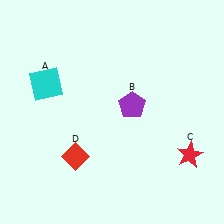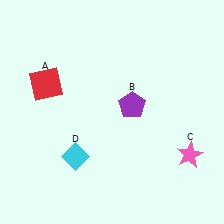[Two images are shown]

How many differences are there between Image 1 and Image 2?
There are 3 differences between the two images.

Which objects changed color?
A changed from cyan to red. C changed from red to pink. D changed from red to cyan.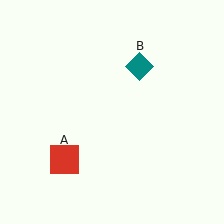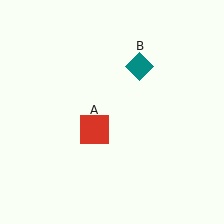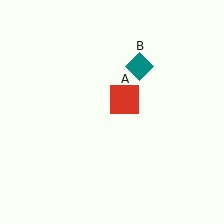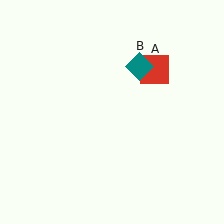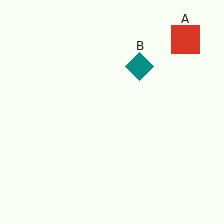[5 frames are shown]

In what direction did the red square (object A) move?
The red square (object A) moved up and to the right.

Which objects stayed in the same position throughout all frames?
Teal diamond (object B) remained stationary.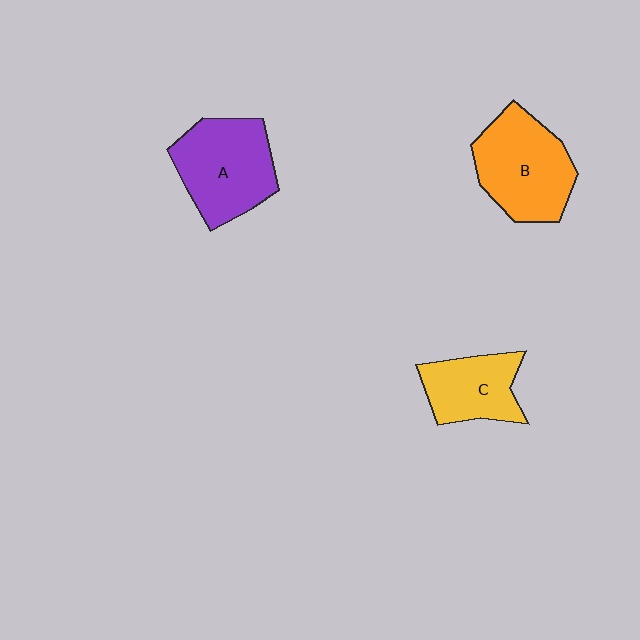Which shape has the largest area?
Shape B (orange).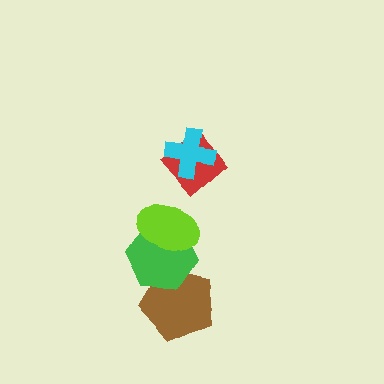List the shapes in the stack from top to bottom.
From top to bottom: the cyan cross, the red diamond, the lime ellipse, the green hexagon, the brown pentagon.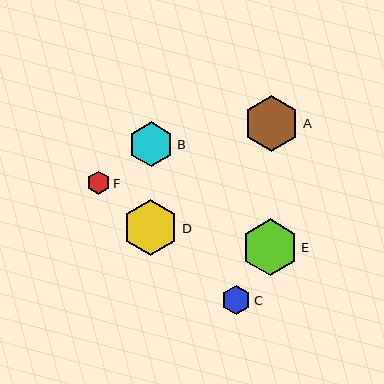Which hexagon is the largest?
Hexagon E is the largest with a size of approximately 57 pixels.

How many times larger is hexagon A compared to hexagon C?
Hexagon A is approximately 1.9 times the size of hexagon C.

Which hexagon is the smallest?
Hexagon F is the smallest with a size of approximately 23 pixels.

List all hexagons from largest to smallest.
From largest to smallest: E, D, A, B, C, F.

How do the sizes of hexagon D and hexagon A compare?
Hexagon D and hexagon A are approximately the same size.